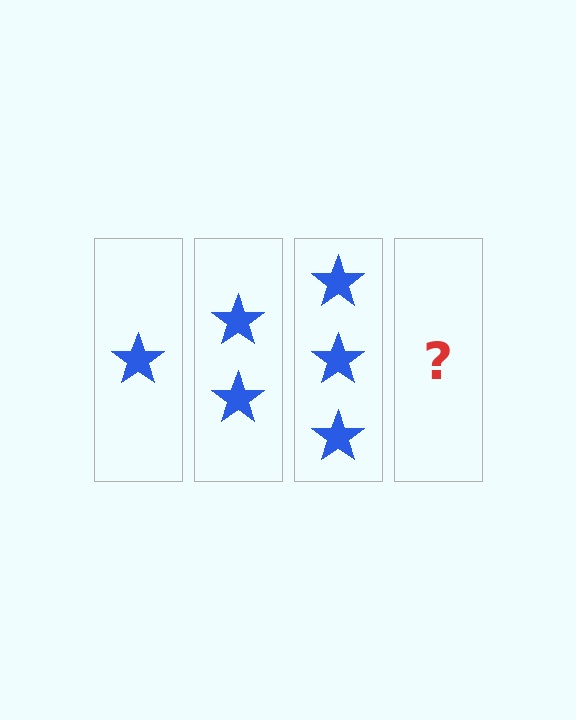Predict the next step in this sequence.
The next step is 4 stars.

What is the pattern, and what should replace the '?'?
The pattern is that each step adds one more star. The '?' should be 4 stars.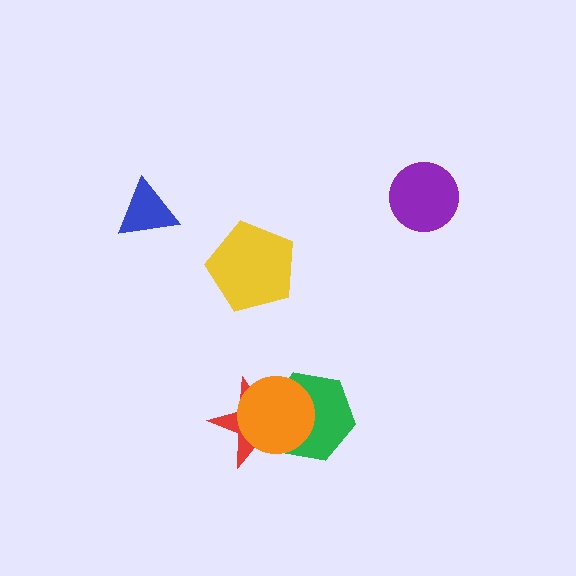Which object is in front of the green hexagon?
The orange circle is in front of the green hexagon.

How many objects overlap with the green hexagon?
2 objects overlap with the green hexagon.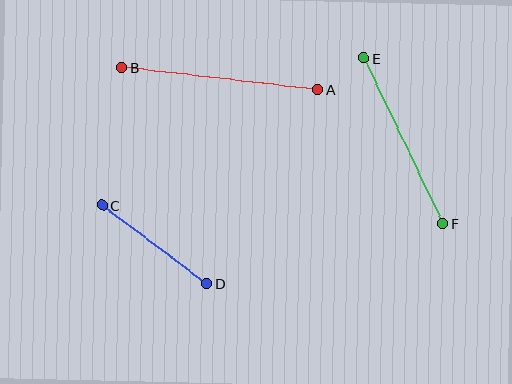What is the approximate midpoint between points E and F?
The midpoint is at approximately (404, 141) pixels.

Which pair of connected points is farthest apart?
Points A and B are farthest apart.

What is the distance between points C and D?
The distance is approximately 131 pixels.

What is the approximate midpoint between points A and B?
The midpoint is at approximately (220, 79) pixels.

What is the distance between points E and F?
The distance is approximately 183 pixels.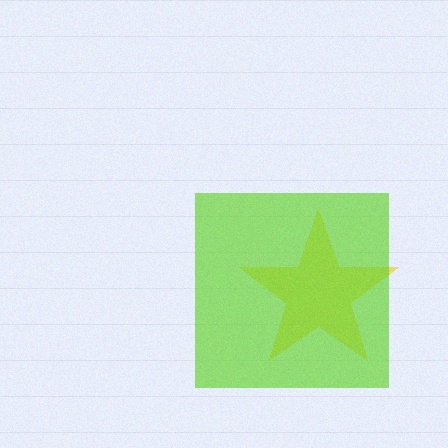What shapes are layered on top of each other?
The layered shapes are: a yellow star, a lime square.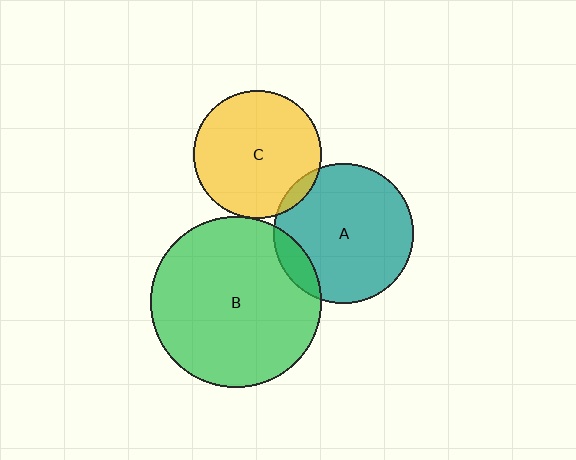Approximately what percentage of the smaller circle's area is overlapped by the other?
Approximately 5%.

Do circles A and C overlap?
Yes.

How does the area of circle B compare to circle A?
Approximately 1.5 times.